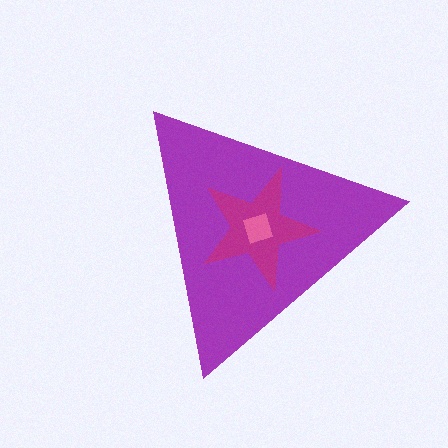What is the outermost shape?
The purple triangle.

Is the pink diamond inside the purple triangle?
Yes.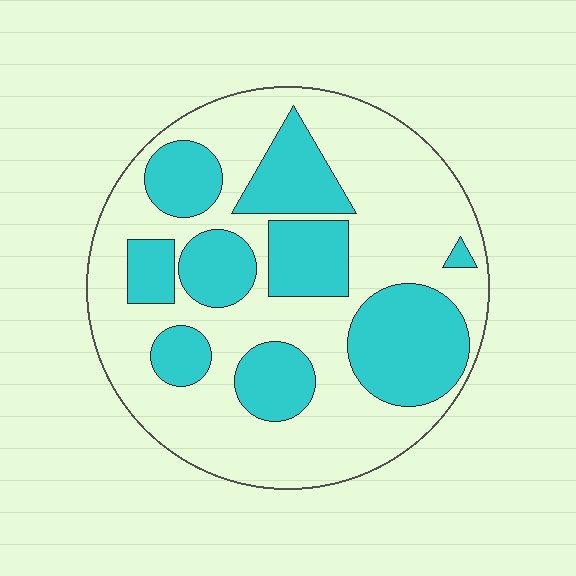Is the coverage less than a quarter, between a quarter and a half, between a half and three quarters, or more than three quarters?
Between a quarter and a half.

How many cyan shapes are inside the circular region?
9.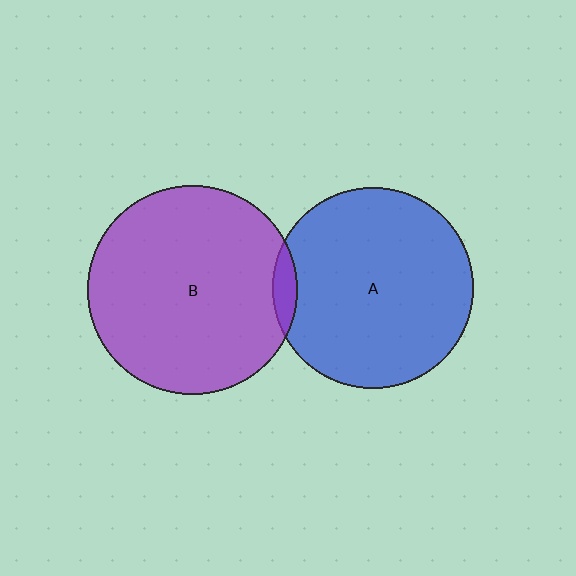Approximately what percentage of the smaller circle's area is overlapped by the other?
Approximately 5%.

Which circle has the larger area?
Circle B (purple).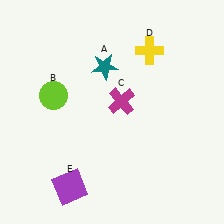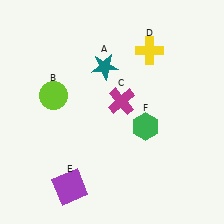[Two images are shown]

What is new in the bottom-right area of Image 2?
A green hexagon (F) was added in the bottom-right area of Image 2.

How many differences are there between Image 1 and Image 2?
There is 1 difference between the two images.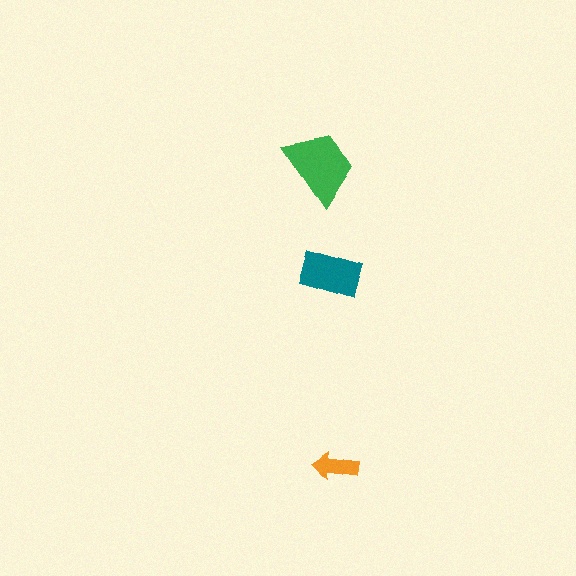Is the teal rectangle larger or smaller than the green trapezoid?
Smaller.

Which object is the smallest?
The orange arrow.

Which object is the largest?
The green trapezoid.